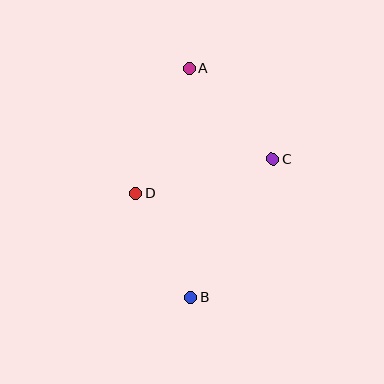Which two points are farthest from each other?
Points A and B are farthest from each other.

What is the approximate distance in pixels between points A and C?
The distance between A and C is approximately 123 pixels.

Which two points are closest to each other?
Points B and D are closest to each other.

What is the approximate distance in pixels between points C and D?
The distance between C and D is approximately 141 pixels.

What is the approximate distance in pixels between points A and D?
The distance between A and D is approximately 135 pixels.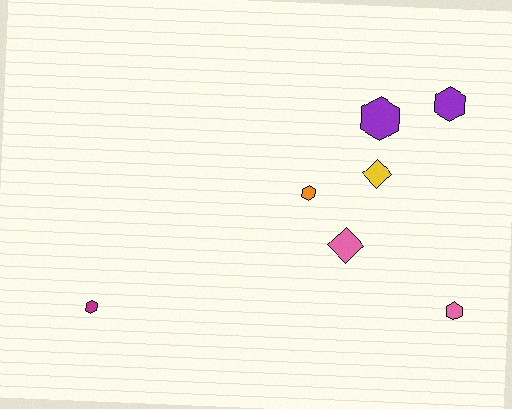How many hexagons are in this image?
There are 5 hexagons.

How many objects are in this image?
There are 7 objects.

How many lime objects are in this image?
There are no lime objects.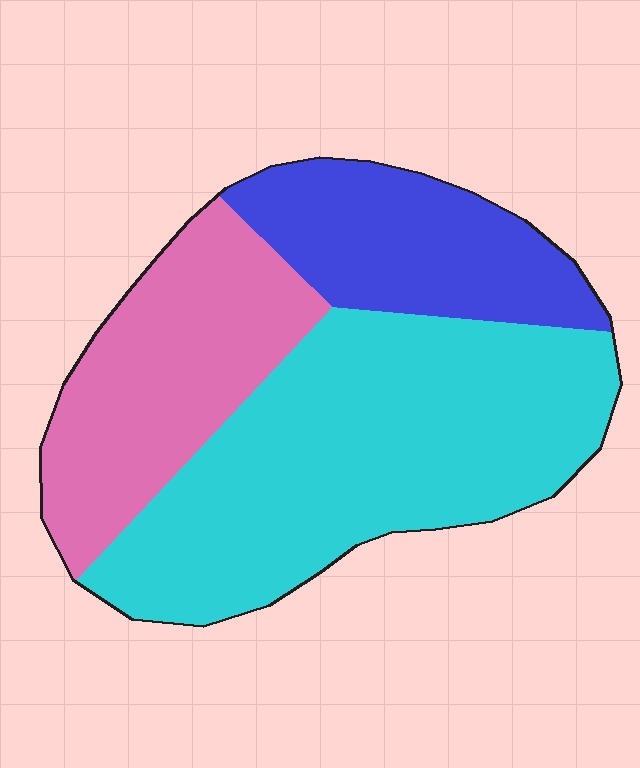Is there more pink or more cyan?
Cyan.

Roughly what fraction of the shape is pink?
Pink takes up about one quarter (1/4) of the shape.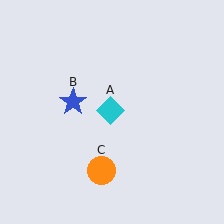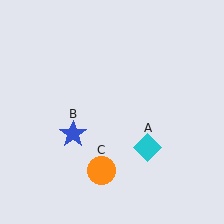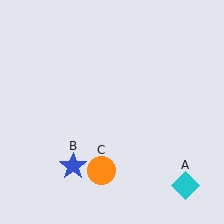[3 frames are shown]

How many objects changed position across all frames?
2 objects changed position: cyan diamond (object A), blue star (object B).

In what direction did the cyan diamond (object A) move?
The cyan diamond (object A) moved down and to the right.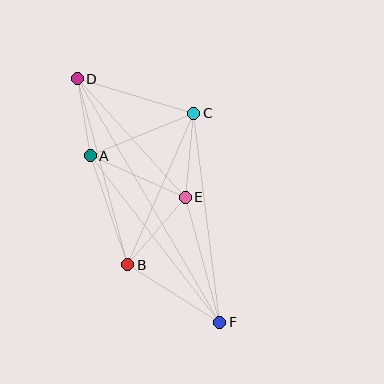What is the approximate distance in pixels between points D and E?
The distance between D and E is approximately 160 pixels.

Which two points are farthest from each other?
Points D and F are farthest from each other.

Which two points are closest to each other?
Points A and D are closest to each other.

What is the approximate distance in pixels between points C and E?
The distance between C and E is approximately 84 pixels.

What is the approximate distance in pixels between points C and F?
The distance between C and F is approximately 211 pixels.